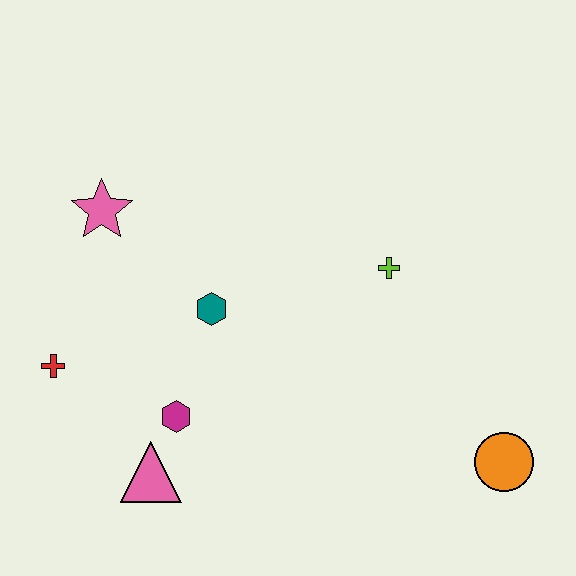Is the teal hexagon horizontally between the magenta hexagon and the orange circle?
Yes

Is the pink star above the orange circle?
Yes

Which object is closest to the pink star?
The teal hexagon is closest to the pink star.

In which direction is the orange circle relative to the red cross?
The orange circle is to the right of the red cross.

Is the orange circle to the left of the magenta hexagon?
No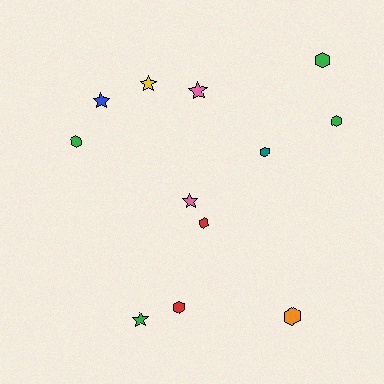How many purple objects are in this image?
There are no purple objects.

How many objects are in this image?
There are 12 objects.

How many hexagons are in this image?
There are 7 hexagons.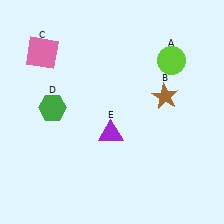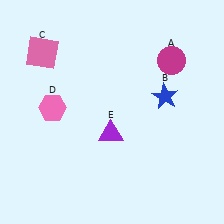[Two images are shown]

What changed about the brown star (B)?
In Image 1, B is brown. In Image 2, it changed to blue.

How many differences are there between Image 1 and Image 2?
There are 3 differences between the two images.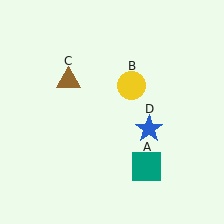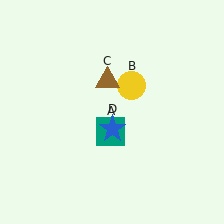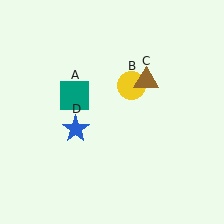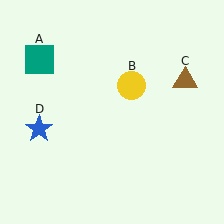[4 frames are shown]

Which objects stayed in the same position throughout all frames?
Yellow circle (object B) remained stationary.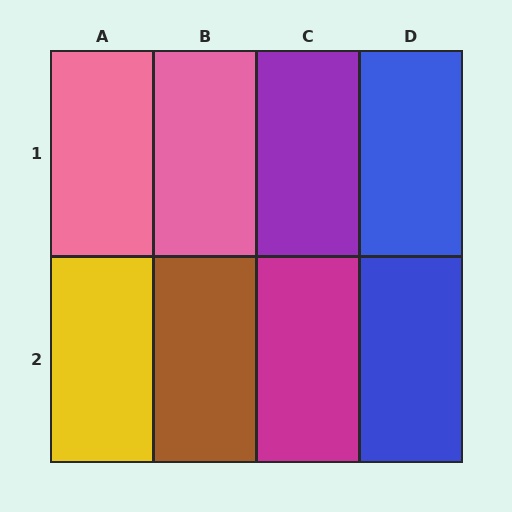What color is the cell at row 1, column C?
Purple.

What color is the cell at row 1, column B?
Pink.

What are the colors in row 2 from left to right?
Yellow, brown, magenta, blue.